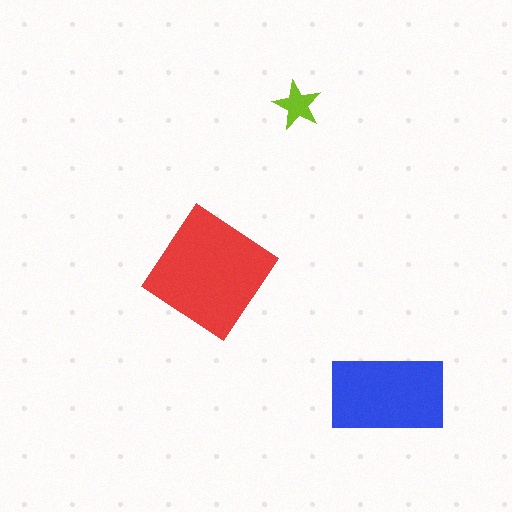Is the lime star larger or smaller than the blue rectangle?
Smaller.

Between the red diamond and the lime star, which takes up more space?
The red diamond.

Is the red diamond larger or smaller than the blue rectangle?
Larger.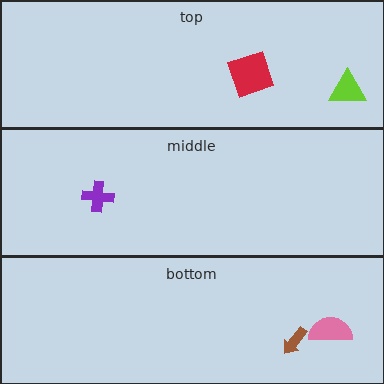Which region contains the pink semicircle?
The bottom region.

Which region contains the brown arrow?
The bottom region.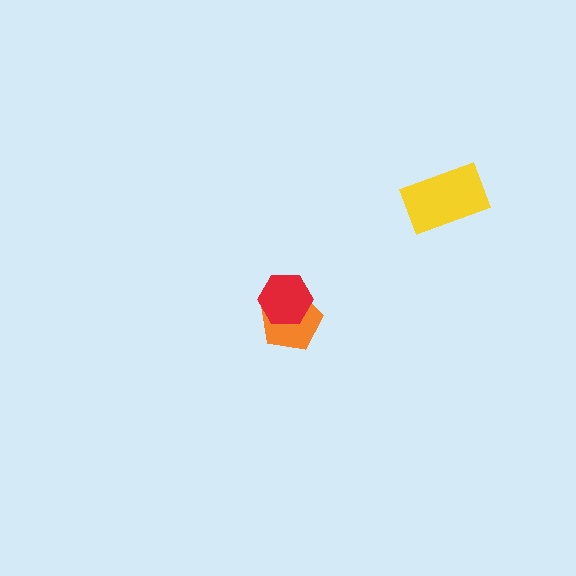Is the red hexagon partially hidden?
No, no other shape covers it.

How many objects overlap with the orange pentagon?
1 object overlaps with the orange pentagon.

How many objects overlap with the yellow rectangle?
0 objects overlap with the yellow rectangle.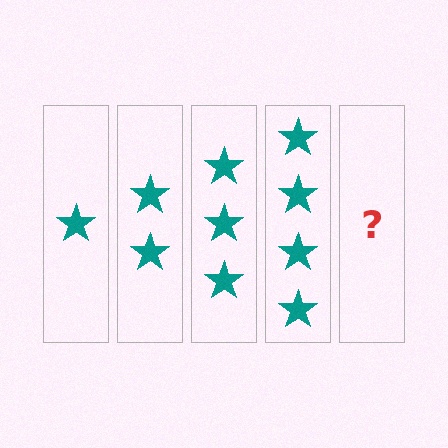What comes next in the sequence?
The next element should be 5 stars.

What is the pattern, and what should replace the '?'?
The pattern is that each step adds one more star. The '?' should be 5 stars.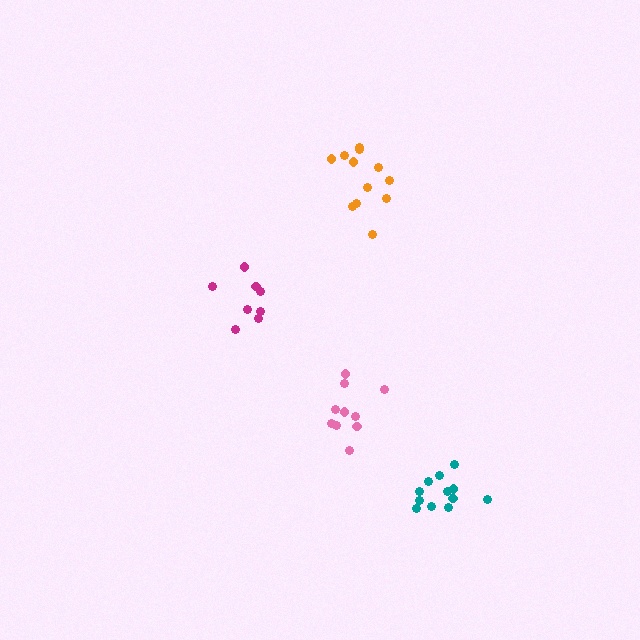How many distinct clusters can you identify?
There are 4 distinct clusters.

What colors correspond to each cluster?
The clusters are colored: orange, magenta, teal, pink.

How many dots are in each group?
Group 1: 12 dots, Group 2: 8 dots, Group 3: 12 dots, Group 4: 10 dots (42 total).